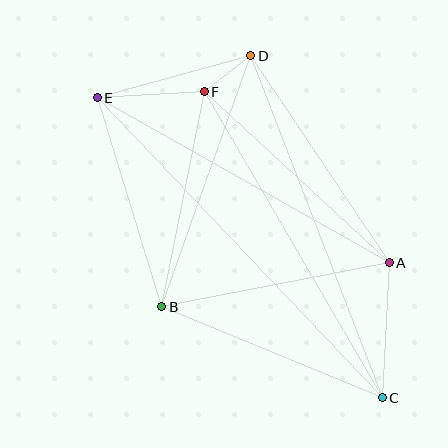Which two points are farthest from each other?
Points C and E are farthest from each other.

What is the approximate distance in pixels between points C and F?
The distance between C and F is approximately 354 pixels.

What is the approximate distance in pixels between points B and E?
The distance between B and E is approximately 219 pixels.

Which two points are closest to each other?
Points D and F are closest to each other.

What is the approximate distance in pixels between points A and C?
The distance between A and C is approximately 135 pixels.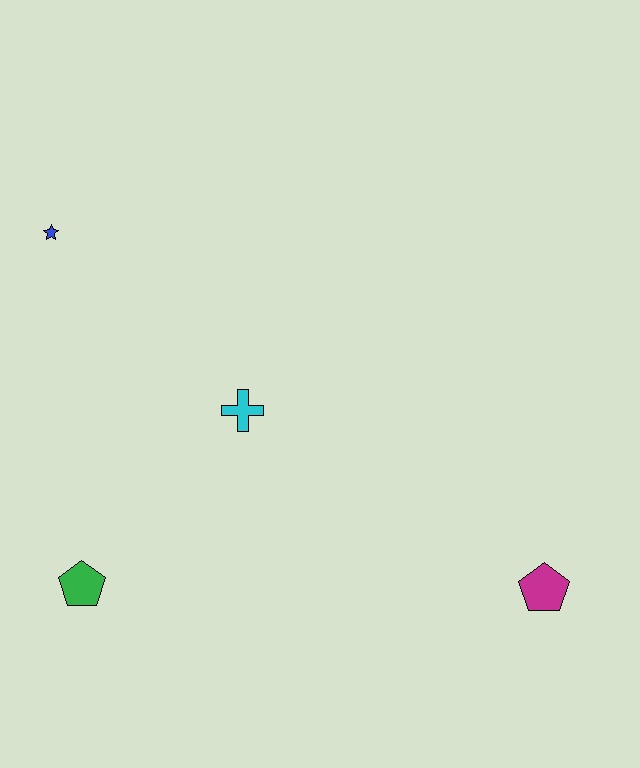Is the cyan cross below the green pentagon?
No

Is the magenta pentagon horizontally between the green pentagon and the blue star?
No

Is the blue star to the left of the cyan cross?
Yes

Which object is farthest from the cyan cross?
The magenta pentagon is farthest from the cyan cross.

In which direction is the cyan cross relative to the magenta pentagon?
The cyan cross is to the left of the magenta pentagon.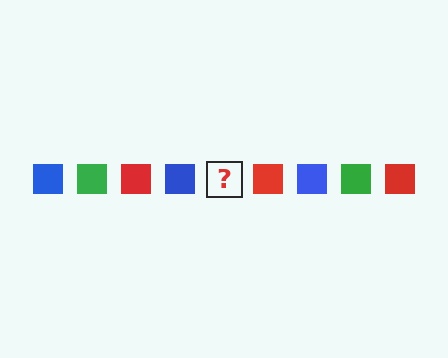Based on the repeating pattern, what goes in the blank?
The blank should be a green square.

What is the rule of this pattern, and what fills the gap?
The rule is that the pattern cycles through blue, green, red squares. The gap should be filled with a green square.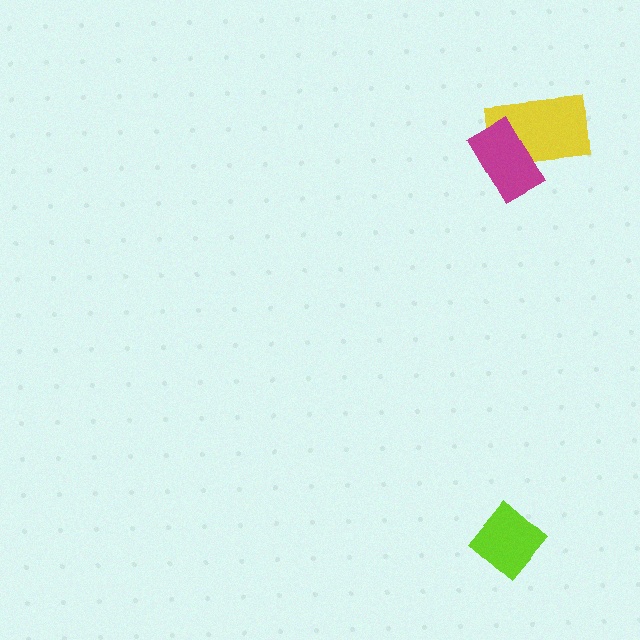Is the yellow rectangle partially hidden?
Yes, it is partially covered by another shape.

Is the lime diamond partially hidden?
No, no other shape covers it.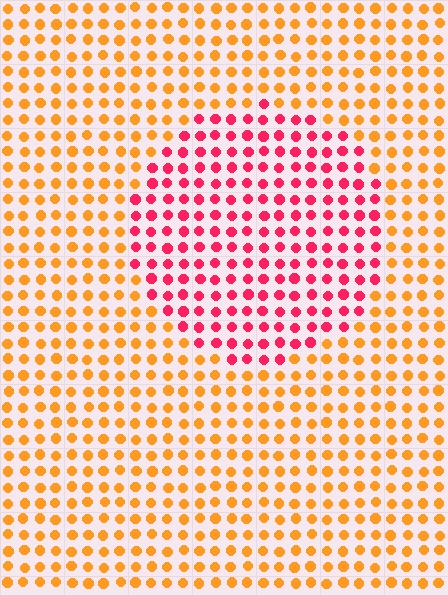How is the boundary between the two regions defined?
The boundary is defined purely by a slight shift in hue (about 50 degrees). Spacing, size, and orientation are identical on both sides.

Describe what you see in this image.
The image is filled with small orange elements in a uniform arrangement. A circle-shaped region is visible where the elements are tinted to a slightly different hue, forming a subtle color boundary.